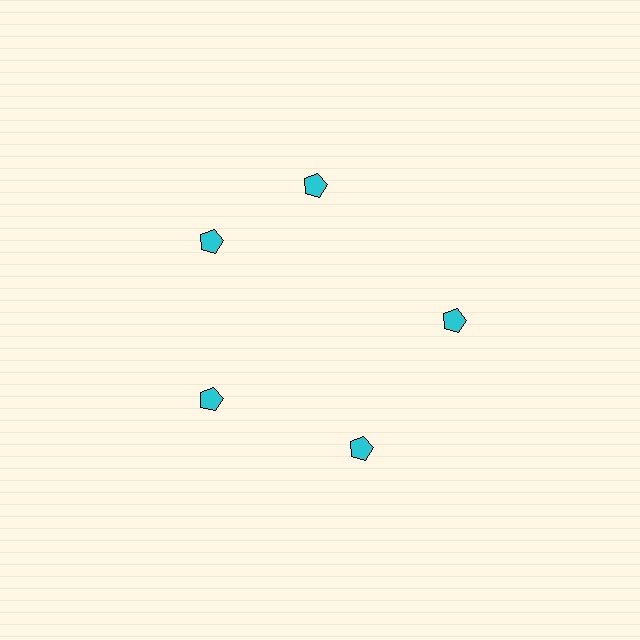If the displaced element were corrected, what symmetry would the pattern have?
It would have 5-fold rotational symmetry — the pattern would map onto itself every 72 degrees.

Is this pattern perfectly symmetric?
No. The 5 cyan pentagons are arranged in a ring, but one element near the 1 o'clock position is rotated out of alignment along the ring, breaking the 5-fold rotational symmetry.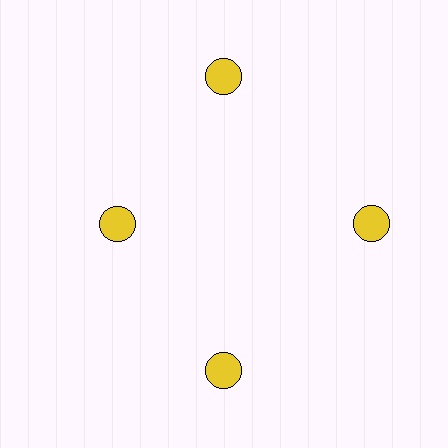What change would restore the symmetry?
The symmetry would be restored by moving it outward, back onto the ring so that all 4 circles sit at equal angles and equal distance from the center.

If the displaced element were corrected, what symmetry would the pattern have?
It would have 4-fold rotational symmetry — the pattern would map onto itself every 90 degrees.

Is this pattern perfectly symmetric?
No. The 4 yellow circles are arranged in a ring, but one element near the 9 o'clock position is pulled inward toward the center, breaking the 4-fold rotational symmetry.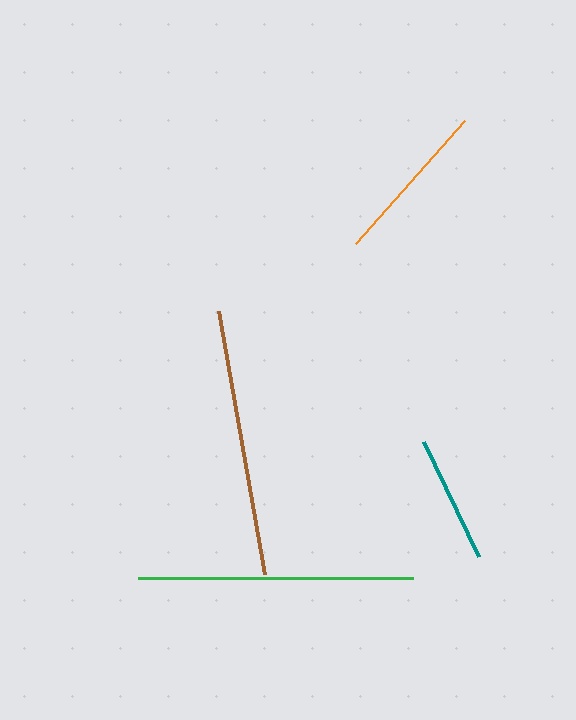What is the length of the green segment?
The green segment is approximately 275 pixels long.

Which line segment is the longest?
The green line is the longest at approximately 275 pixels.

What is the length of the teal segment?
The teal segment is approximately 127 pixels long.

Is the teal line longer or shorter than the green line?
The green line is longer than the teal line.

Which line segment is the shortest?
The teal line is the shortest at approximately 127 pixels.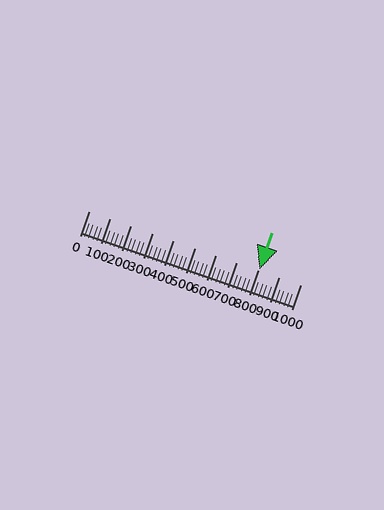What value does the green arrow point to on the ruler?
The green arrow points to approximately 806.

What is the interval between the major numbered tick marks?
The major tick marks are spaced 100 units apart.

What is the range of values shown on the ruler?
The ruler shows values from 0 to 1000.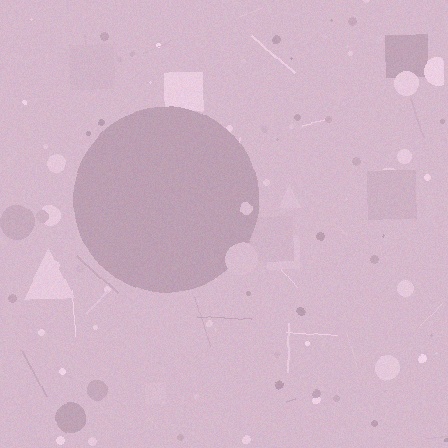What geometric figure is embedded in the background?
A circle is embedded in the background.